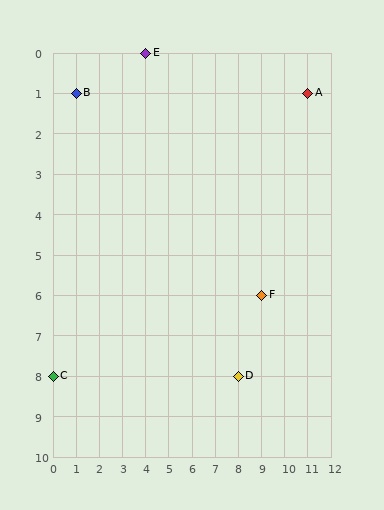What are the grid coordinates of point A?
Point A is at grid coordinates (11, 1).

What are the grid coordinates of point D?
Point D is at grid coordinates (8, 8).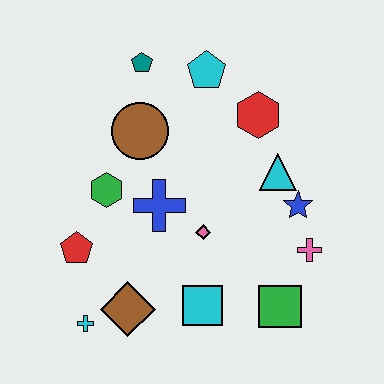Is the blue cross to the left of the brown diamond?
No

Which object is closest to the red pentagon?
The green hexagon is closest to the red pentagon.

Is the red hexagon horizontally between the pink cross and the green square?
No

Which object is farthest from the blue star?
The cyan cross is farthest from the blue star.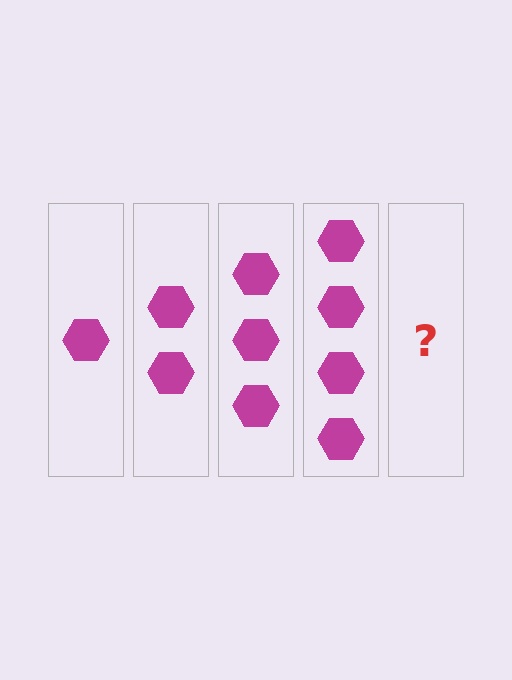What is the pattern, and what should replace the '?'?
The pattern is that each step adds one more hexagon. The '?' should be 5 hexagons.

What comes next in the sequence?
The next element should be 5 hexagons.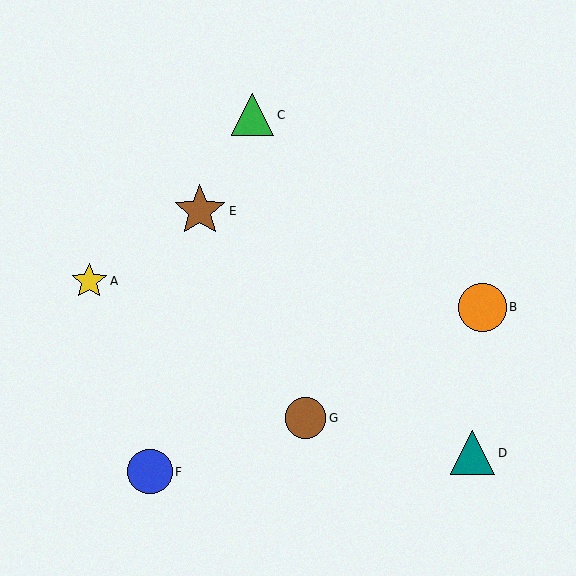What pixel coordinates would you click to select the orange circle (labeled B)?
Click at (482, 307) to select the orange circle B.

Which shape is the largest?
The brown star (labeled E) is the largest.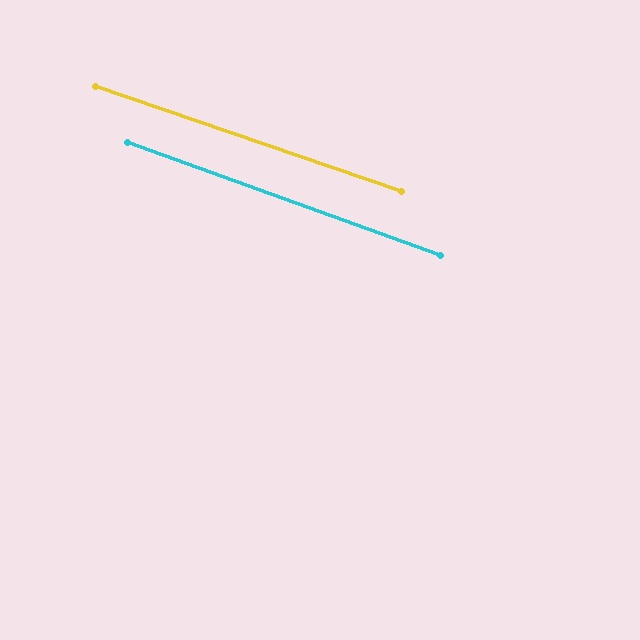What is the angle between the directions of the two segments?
Approximately 1 degree.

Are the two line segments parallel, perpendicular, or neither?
Parallel — their directions differ by only 0.8°.